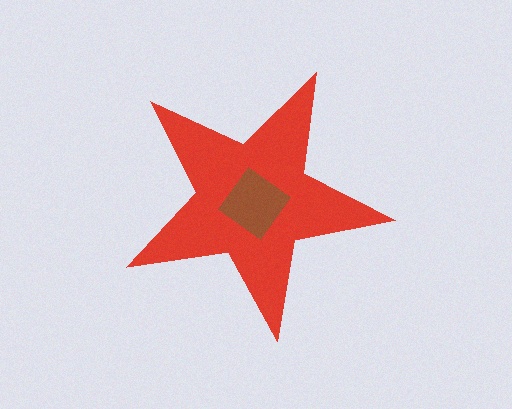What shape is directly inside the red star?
The brown diamond.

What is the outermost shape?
The red star.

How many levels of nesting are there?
2.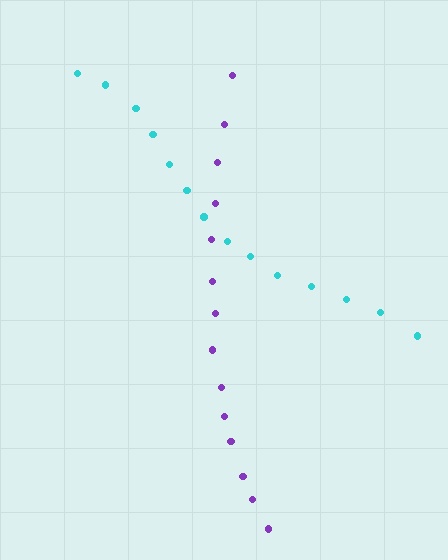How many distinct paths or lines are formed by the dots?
There are 2 distinct paths.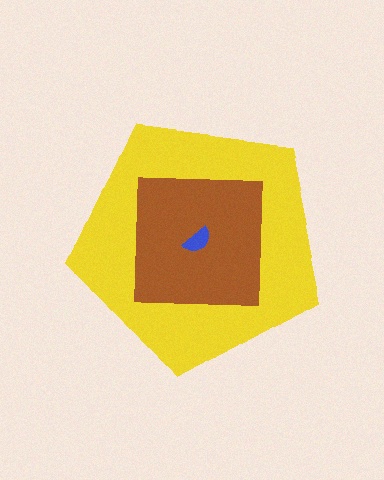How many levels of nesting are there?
3.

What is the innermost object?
The blue semicircle.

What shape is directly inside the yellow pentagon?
The brown square.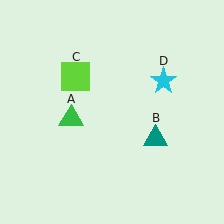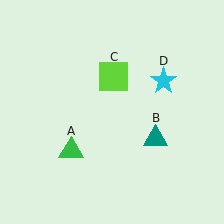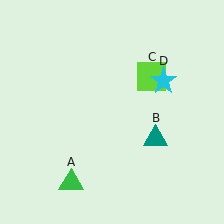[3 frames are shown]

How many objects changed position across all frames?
2 objects changed position: green triangle (object A), lime square (object C).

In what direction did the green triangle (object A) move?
The green triangle (object A) moved down.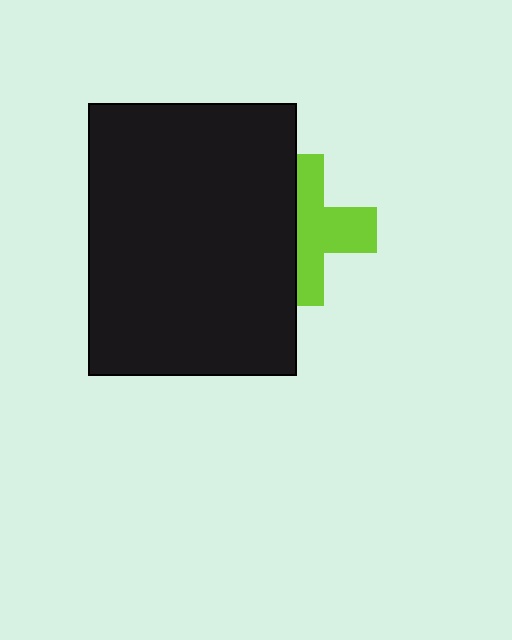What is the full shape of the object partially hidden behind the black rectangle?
The partially hidden object is a lime cross.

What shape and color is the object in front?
The object in front is a black rectangle.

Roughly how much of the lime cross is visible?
About half of it is visible (roughly 54%).